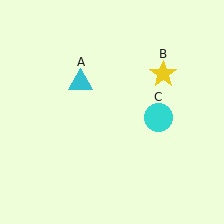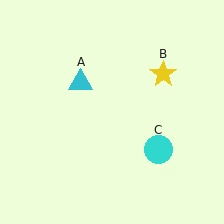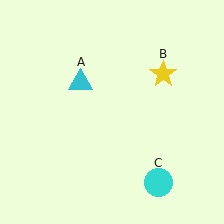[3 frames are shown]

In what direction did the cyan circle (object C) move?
The cyan circle (object C) moved down.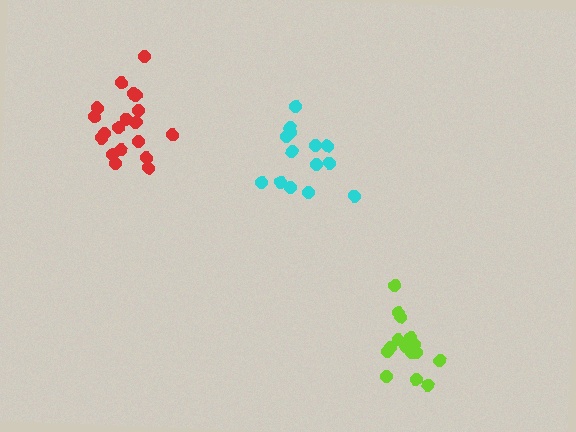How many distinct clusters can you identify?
There are 3 distinct clusters.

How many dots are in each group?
Group 1: 14 dots, Group 2: 15 dots, Group 3: 19 dots (48 total).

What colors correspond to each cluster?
The clusters are colored: cyan, lime, red.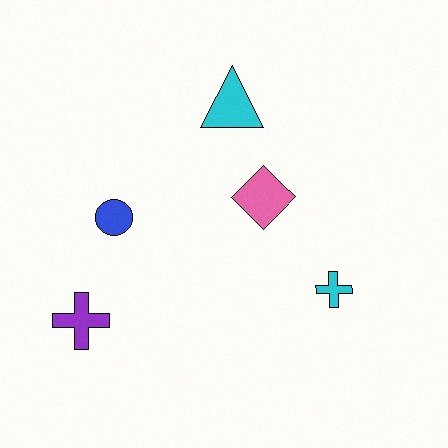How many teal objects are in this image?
There are no teal objects.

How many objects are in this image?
There are 5 objects.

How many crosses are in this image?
There are 2 crosses.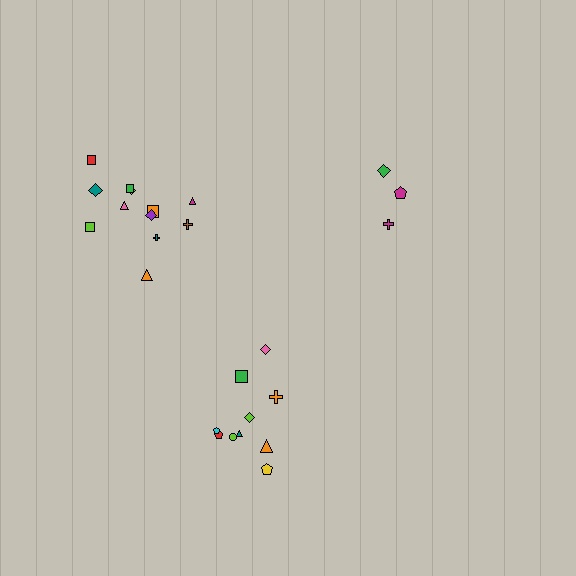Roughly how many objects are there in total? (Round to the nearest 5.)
Roughly 25 objects in total.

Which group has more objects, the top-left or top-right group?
The top-left group.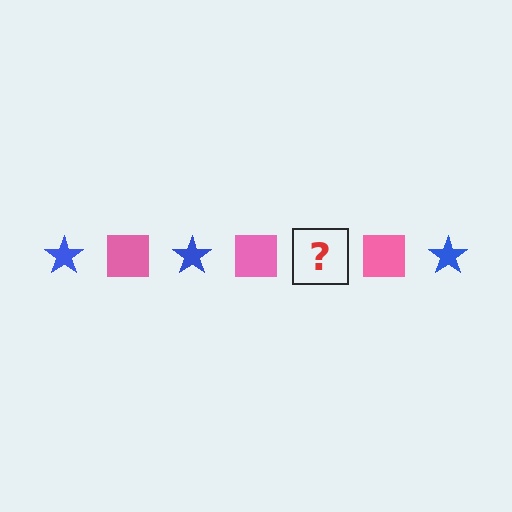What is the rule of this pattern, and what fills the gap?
The rule is that the pattern alternates between blue star and pink square. The gap should be filled with a blue star.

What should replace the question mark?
The question mark should be replaced with a blue star.